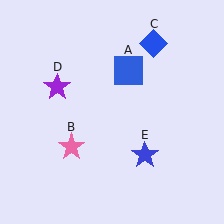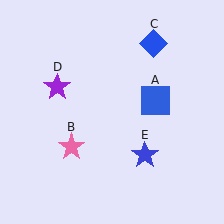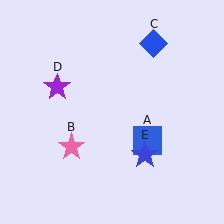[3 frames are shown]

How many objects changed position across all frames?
1 object changed position: blue square (object A).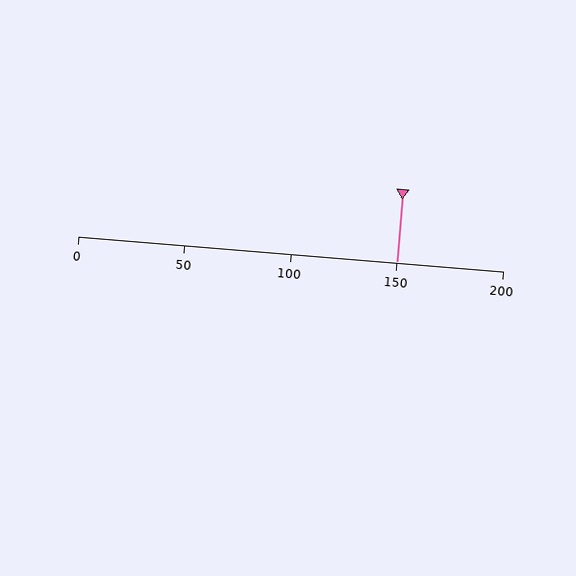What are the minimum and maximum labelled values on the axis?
The axis runs from 0 to 200.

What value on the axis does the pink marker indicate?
The marker indicates approximately 150.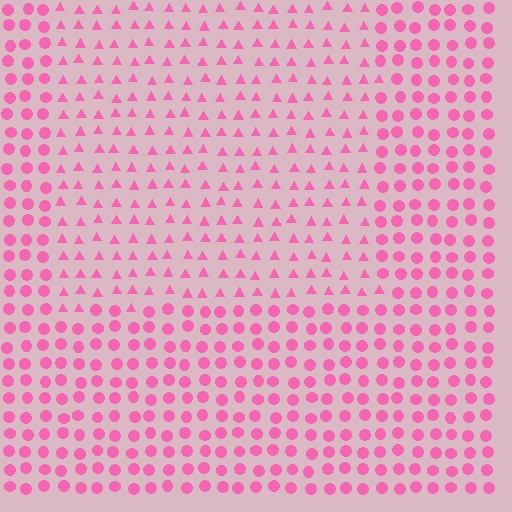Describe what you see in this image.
The image is filled with small pink elements arranged in a uniform grid. A rectangle-shaped region contains triangles, while the surrounding area contains circles. The boundary is defined purely by the change in element shape.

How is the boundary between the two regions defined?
The boundary is defined by a change in element shape: triangles inside vs. circles outside. All elements share the same color and spacing.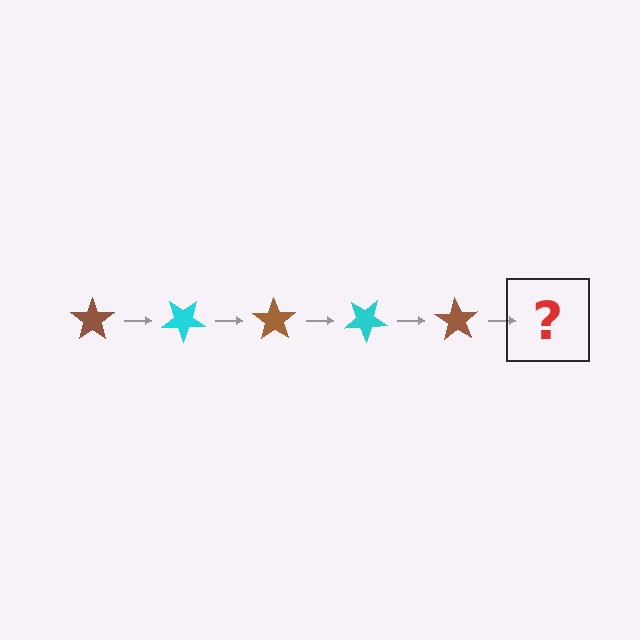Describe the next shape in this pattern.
It should be a cyan star, rotated 175 degrees from the start.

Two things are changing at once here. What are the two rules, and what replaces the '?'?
The two rules are that it rotates 35 degrees each step and the color cycles through brown and cyan. The '?' should be a cyan star, rotated 175 degrees from the start.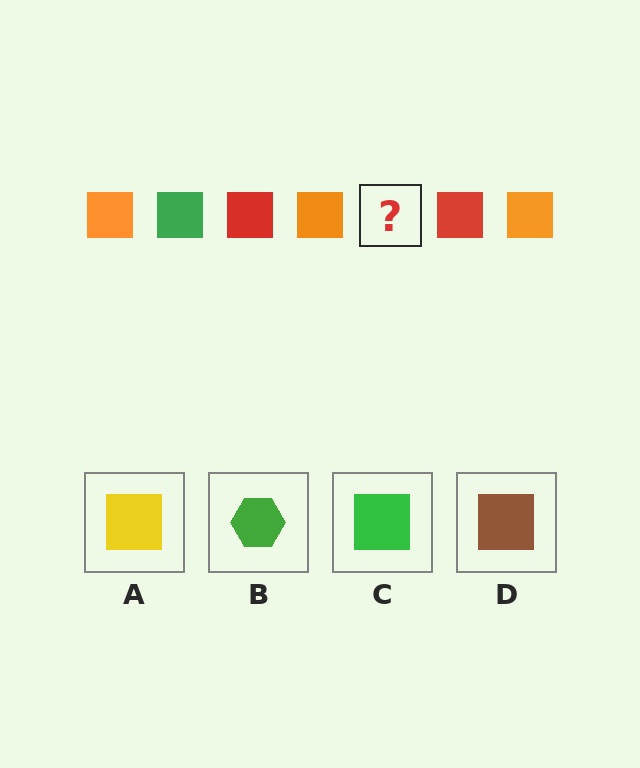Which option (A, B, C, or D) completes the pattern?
C.